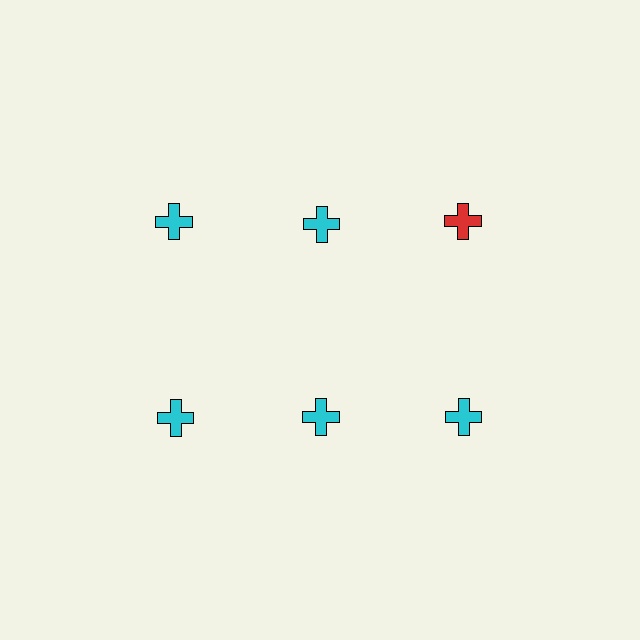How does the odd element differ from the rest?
It has a different color: red instead of cyan.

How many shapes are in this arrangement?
There are 6 shapes arranged in a grid pattern.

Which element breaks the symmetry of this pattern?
The red cross in the top row, center column breaks the symmetry. All other shapes are cyan crosses.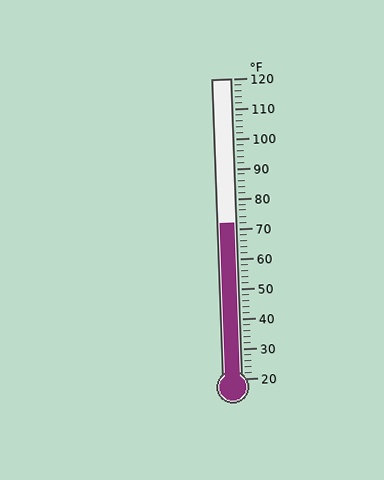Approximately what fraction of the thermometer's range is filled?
The thermometer is filled to approximately 50% of its range.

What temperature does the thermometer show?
The thermometer shows approximately 72°F.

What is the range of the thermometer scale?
The thermometer scale ranges from 20°F to 120°F.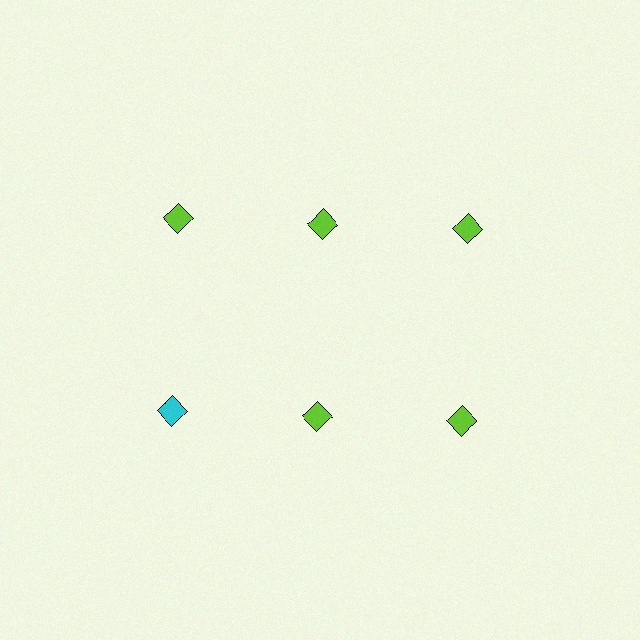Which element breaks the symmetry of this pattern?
The cyan diamond in the second row, leftmost column breaks the symmetry. All other shapes are lime diamonds.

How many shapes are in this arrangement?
There are 6 shapes arranged in a grid pattern.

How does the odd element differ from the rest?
It has a different color: cyan instead of lime.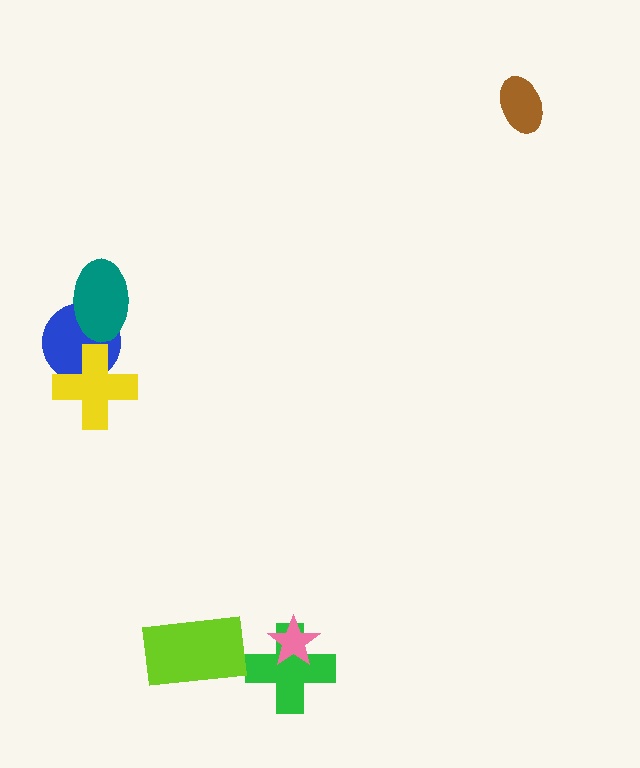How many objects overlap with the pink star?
1 object overlaps with the pink star.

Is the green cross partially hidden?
Yes, it is partially covered by another shape.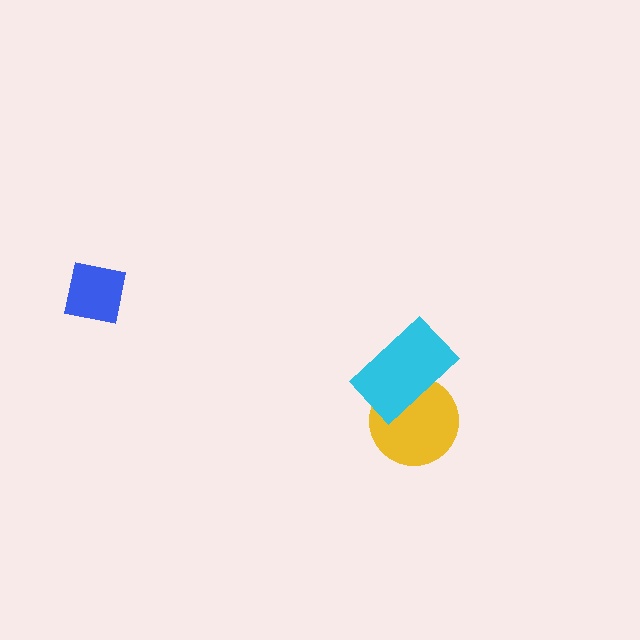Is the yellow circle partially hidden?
Yes, it is partially covered by another shape.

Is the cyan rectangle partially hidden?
No, no other shape covers it.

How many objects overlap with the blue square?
0 objects overlap with the blue square.